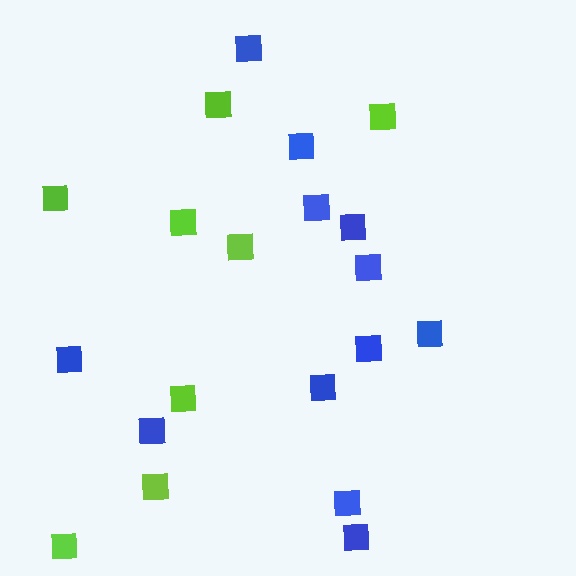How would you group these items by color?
There are 2 groups: one group of lime squares (8) and one group of blue squares (12).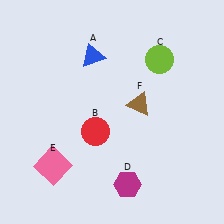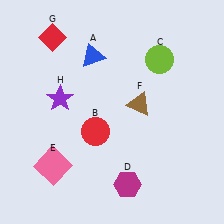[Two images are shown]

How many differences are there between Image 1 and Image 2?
There are 2 differences between the two images.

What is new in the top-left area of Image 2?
A purple star (H) was added in the top-left area of Image 2.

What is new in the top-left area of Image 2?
A red diamond (G) was added in the top-left area of Image 2.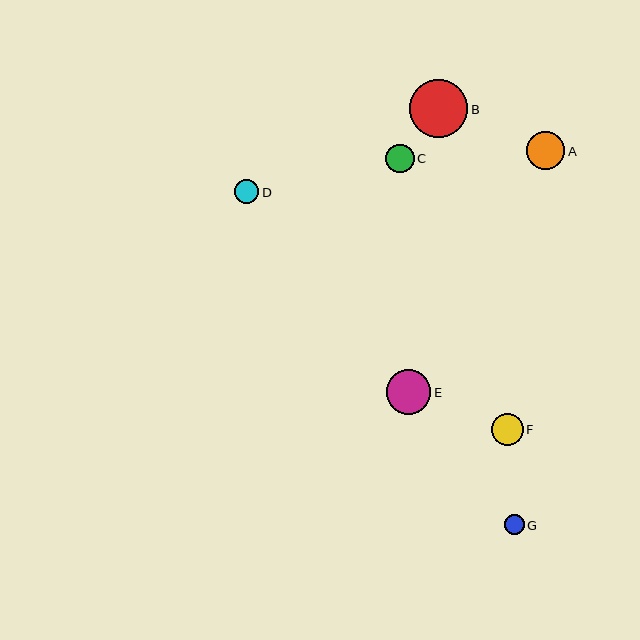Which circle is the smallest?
Circle G is the smallest with a size of approximately 20 pixels.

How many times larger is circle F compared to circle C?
Circle F is approximately 1.1 times the size of circle C.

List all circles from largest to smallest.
From largest to smallest: B, E, A, F, C, D, G.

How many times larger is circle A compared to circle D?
Circle A is approximately 1.6 times the size of circle D.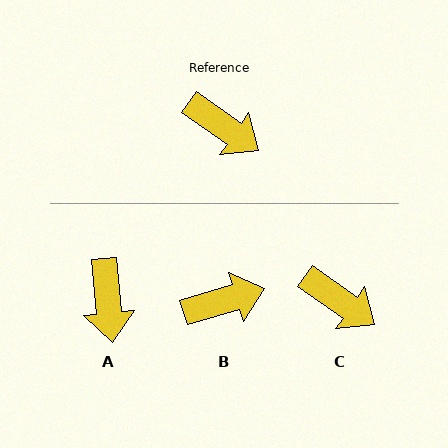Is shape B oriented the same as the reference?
No, it is off by about 52 degrees.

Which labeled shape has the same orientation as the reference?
C.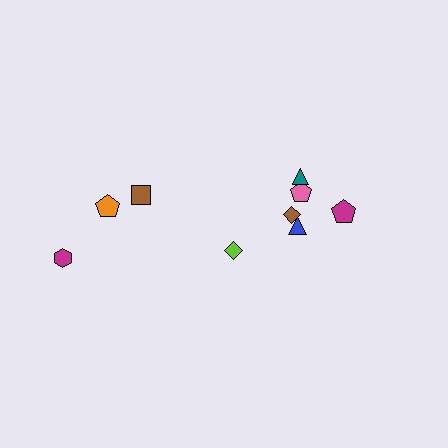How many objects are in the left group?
There are 3 objects.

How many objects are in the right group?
There are 6 objects.